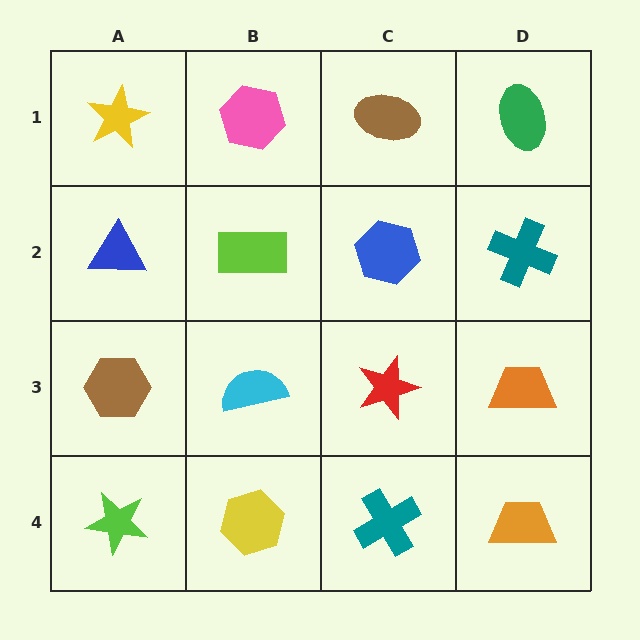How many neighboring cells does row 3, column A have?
3.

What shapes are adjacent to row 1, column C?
A blue hexagon (row 2, column C), a pink hexagon (row 1, column B), a green ellipse (row 1, column D).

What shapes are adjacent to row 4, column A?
A brown hexagon (row 3, column A), a yellow hexagon (row 4, column B).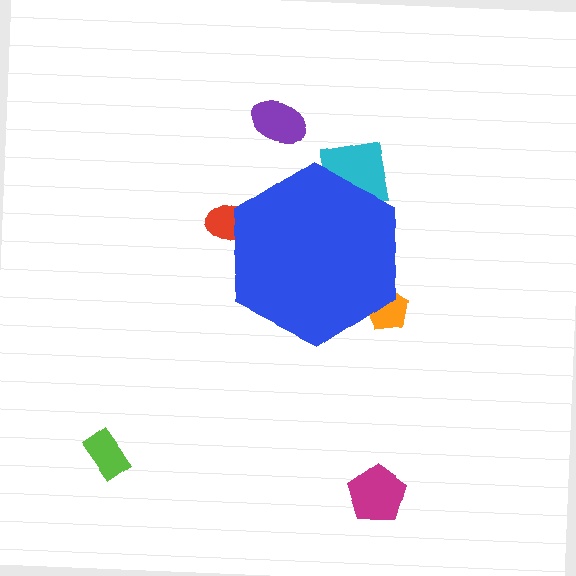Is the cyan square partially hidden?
Yes, the cyan square is partially hidden behind the blue hexagon.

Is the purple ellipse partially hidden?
No, the purple ellipse is fully visible.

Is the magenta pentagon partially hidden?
No, the magenta pentagon is fully visible.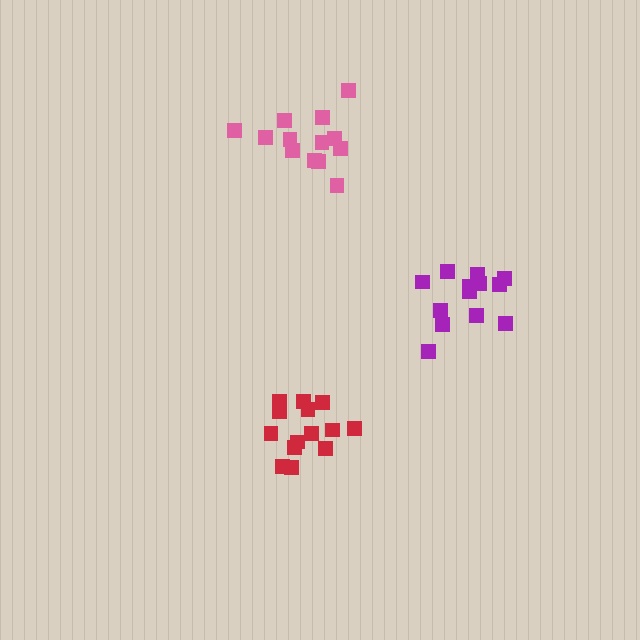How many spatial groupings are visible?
There are 3 spatial groupings.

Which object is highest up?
The pink cluster is topmost.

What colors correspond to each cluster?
The clusters are colored: pink, purple, red.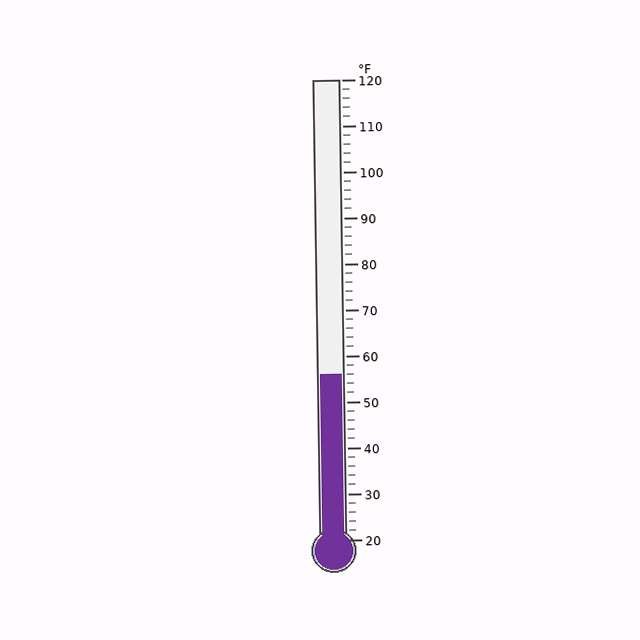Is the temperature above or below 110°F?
The temperature is below 110°F.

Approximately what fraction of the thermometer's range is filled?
The thermometer is filled to approximately 35% of its range.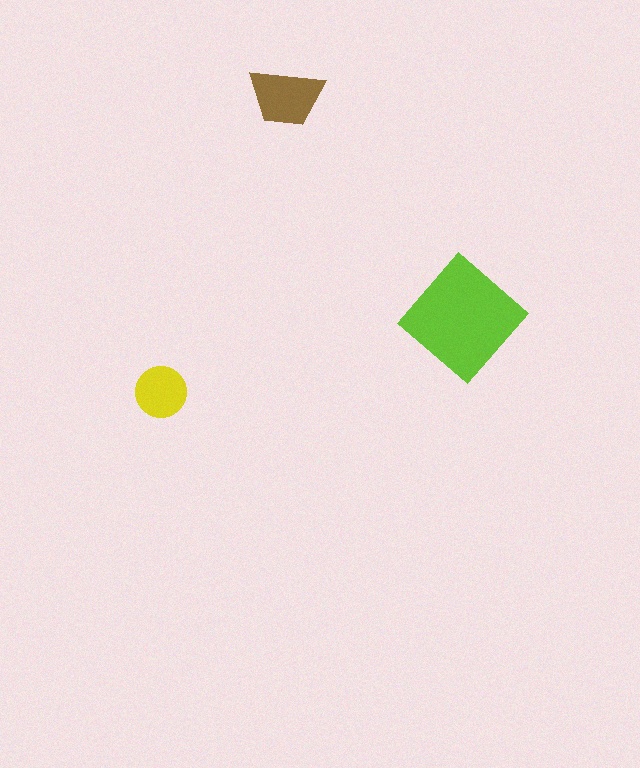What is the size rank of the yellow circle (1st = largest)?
3rd.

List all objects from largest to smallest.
The lime diamond, the brown trapezoid, the yellow circle.